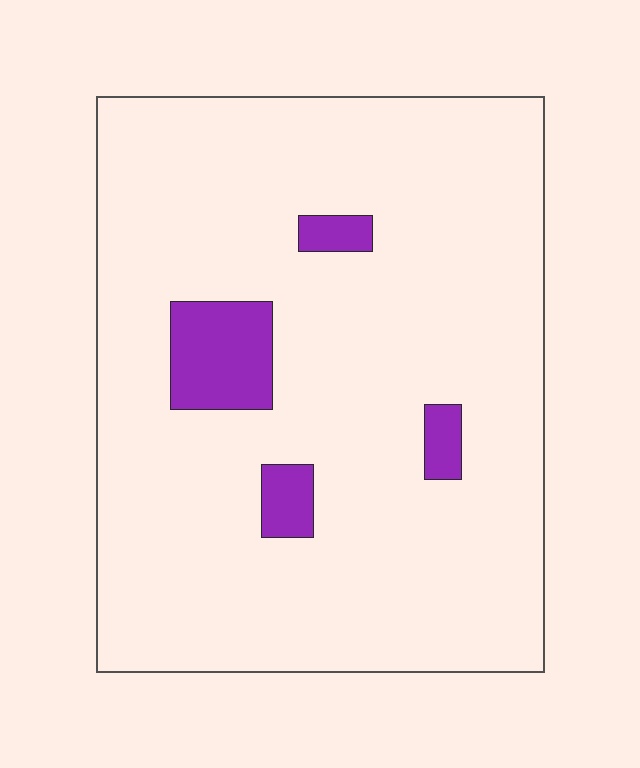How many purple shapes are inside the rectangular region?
4.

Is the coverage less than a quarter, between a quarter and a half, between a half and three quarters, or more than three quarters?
Less than a quarter.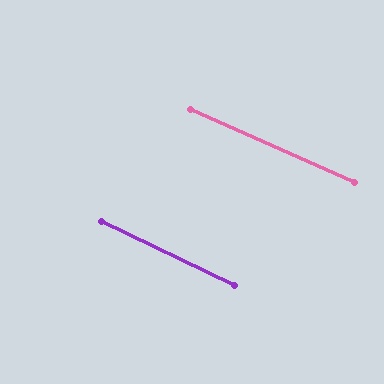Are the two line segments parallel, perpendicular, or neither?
Parallel — their directions differ by only 1.7°.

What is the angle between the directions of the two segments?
Approximately 2 degrees.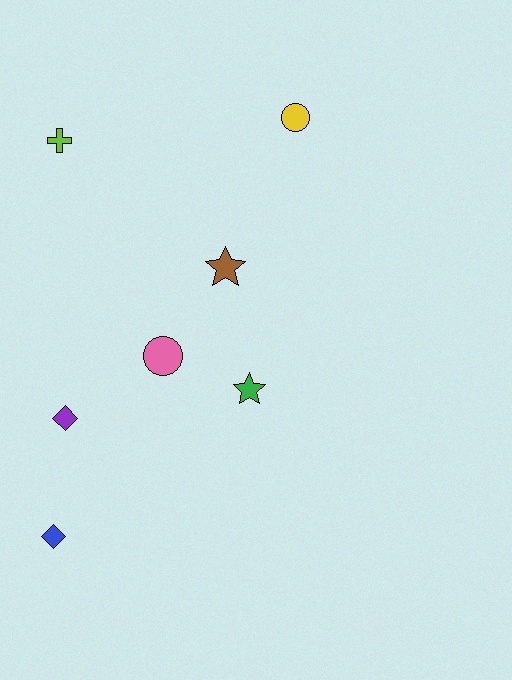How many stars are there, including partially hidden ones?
There are 2 stars.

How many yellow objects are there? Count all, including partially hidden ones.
There is 1 yellow object.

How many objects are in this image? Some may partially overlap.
There are 7 objects.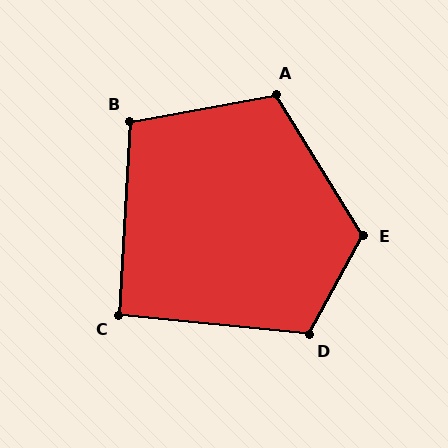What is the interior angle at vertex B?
Approximately 104 degrees (obtuse).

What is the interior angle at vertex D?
Approximately 113 degrees (obtuse).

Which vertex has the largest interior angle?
E, at approximately 120 degrees.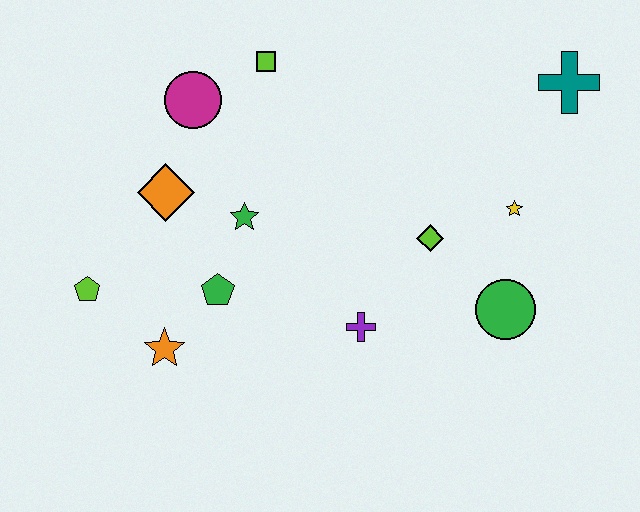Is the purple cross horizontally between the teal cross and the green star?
Yes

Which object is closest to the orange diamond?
The green star is closest to the orange diamond.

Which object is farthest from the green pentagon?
The teal cross is farthest from the green pentagon.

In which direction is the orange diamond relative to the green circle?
The orange diamond is to the left of the green circle.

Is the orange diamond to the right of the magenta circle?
No